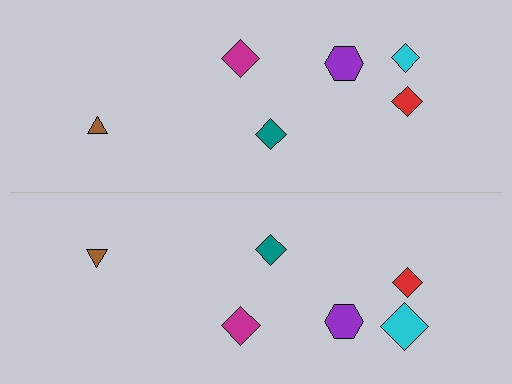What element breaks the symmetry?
The cyan diamond on the bottom side has a different size than its mirror counterpart.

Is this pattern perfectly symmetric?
No, the pattern is not perfectly symmetric. The cyan diamond on the bottom side has a different size than its mirror counterpart.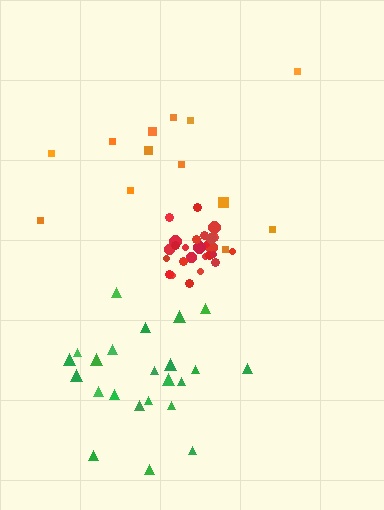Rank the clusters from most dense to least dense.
red, green, orange.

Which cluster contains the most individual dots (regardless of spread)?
Red (27).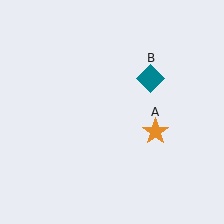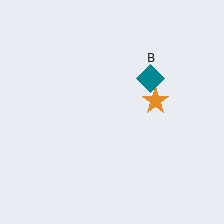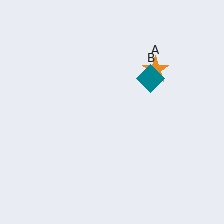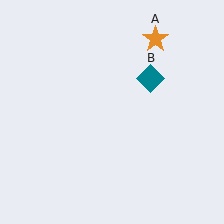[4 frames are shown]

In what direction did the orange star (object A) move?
The orange star (object A) moved up.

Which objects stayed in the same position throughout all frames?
Teal diamond (object B) remained stationary.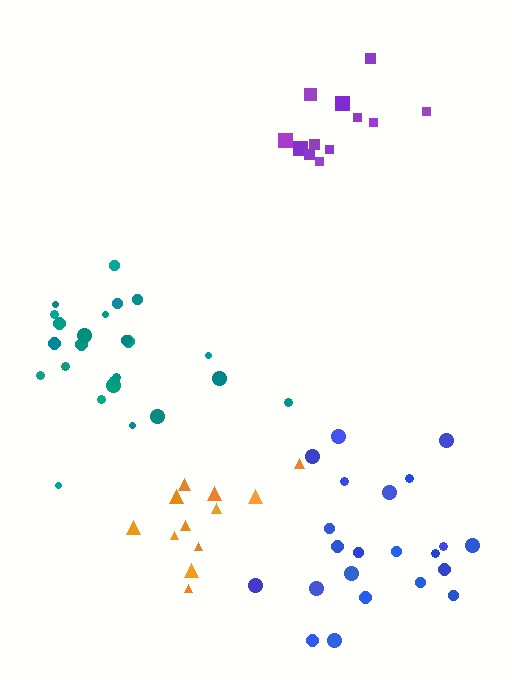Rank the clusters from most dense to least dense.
purple, teal, blue, orange.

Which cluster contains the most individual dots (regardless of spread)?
Teal (24).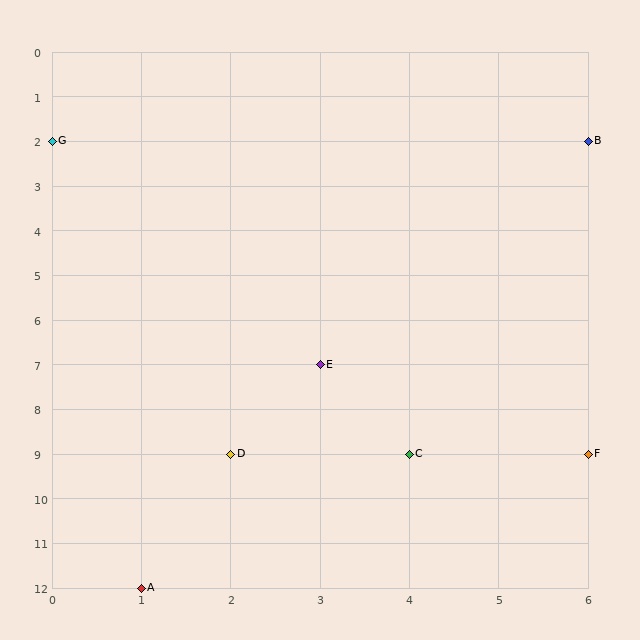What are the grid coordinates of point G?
Point G is at grid coordinates (0, 2).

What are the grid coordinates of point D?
Point D is at grid coordinates (2, 9).